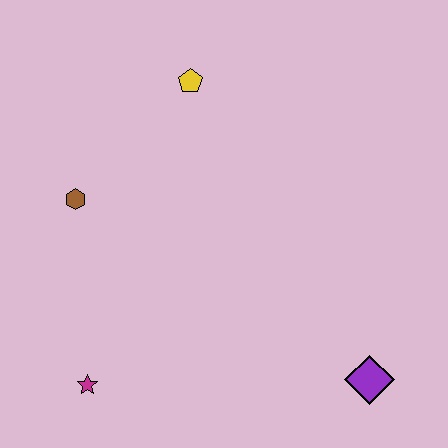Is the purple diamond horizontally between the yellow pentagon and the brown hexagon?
No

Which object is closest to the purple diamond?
The magenta star is closest to the purple diamond.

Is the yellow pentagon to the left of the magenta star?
No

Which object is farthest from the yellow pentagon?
The purple diamond is farthest from the yellow pentagon.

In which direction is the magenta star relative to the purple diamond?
The magenta star is to the left of the purple diamond.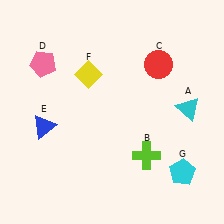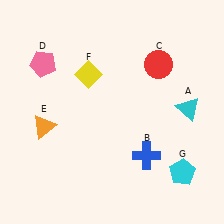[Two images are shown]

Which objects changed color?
B changed from lime to blue. E changed from blue to orange.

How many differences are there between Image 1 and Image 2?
There are 2 differences between the two images.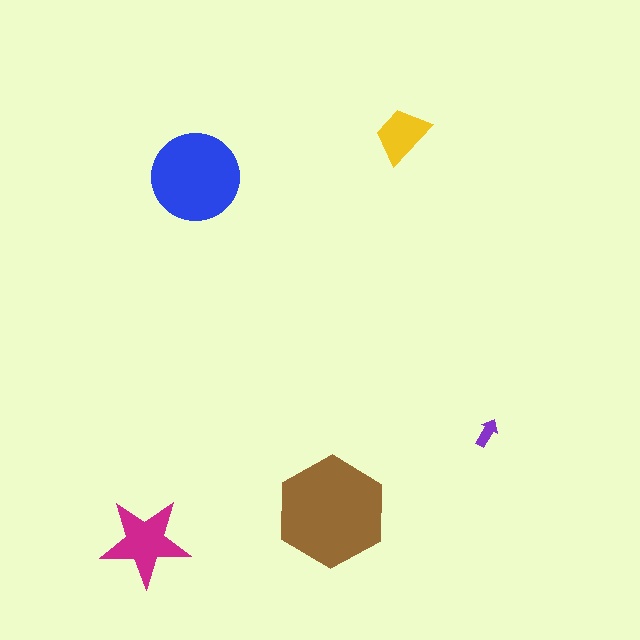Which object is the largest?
The brown hexagon.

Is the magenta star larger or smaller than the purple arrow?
Larger.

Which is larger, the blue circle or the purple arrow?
The blue circle.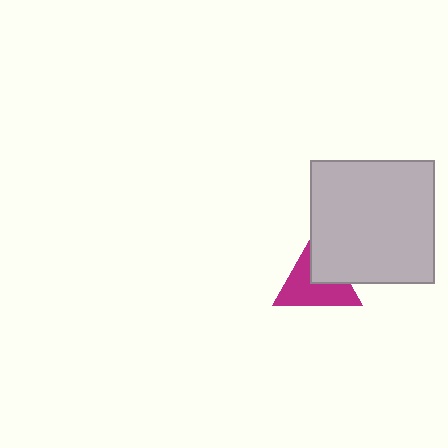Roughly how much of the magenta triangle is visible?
About half of it is visible (roughly 62%).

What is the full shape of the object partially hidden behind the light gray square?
The partially hidden object is a magenta triangle.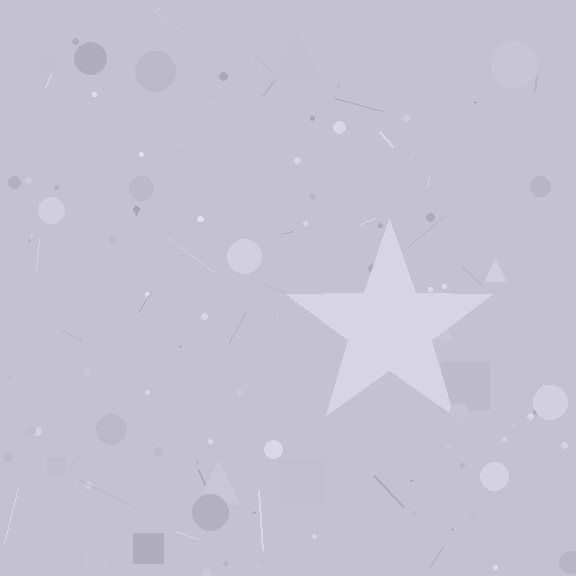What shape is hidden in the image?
A star is hidden in the image.